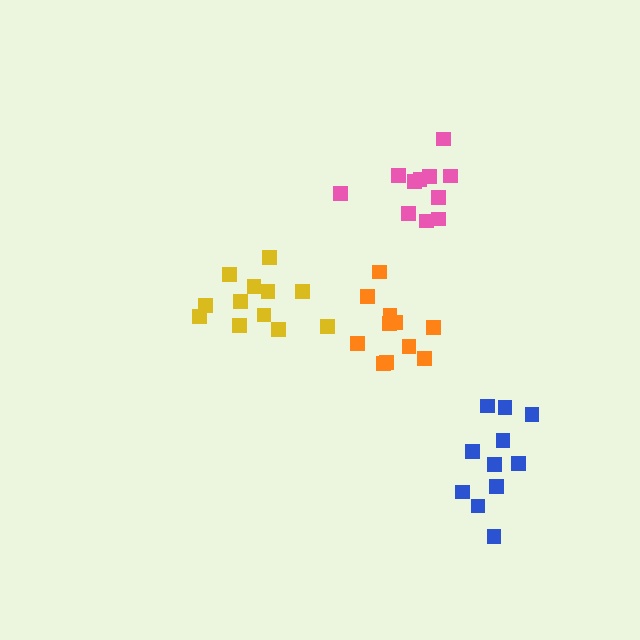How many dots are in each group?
Group 1: 11 dots, Group 2: 12 dots, Group 3: 12 dots, Group 4: 11 dots (46 total).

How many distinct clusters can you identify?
There are 4 distinct clusters.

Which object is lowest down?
The blue cluster is bottommost.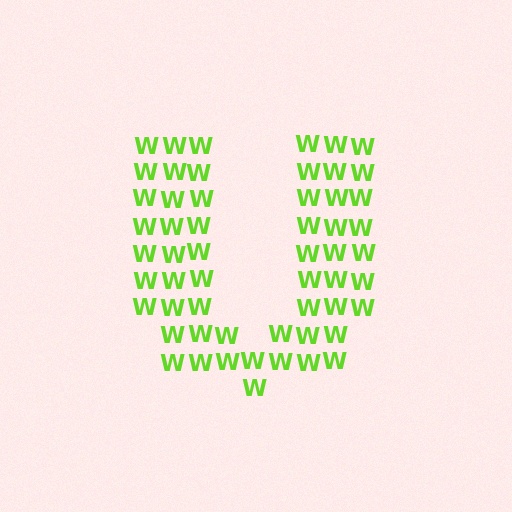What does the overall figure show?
The overall figure shows the letter U.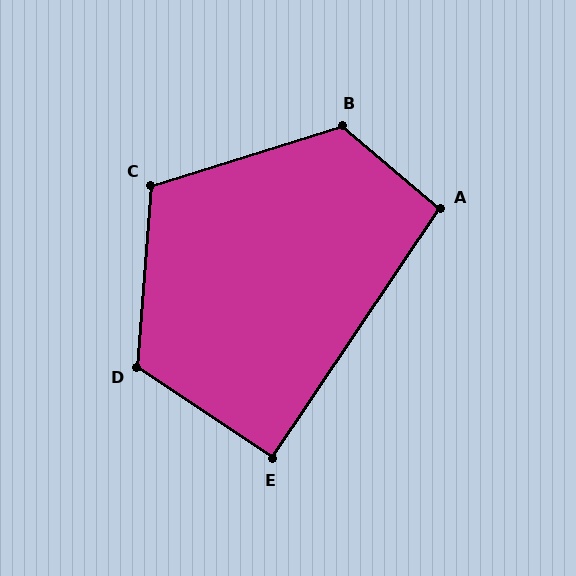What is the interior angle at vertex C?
Approximately 112 degrees (obtuse).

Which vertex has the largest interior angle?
B, at approximately 122 degrees.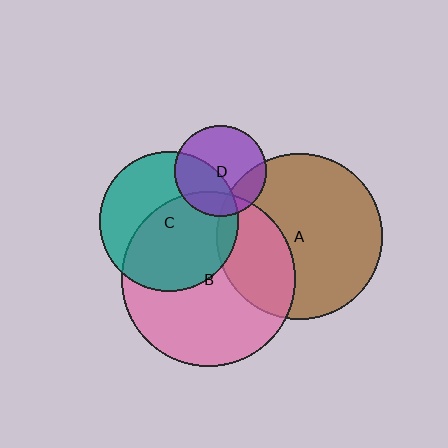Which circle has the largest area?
Circle B (pink).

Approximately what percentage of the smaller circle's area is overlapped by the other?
Approximately 20%.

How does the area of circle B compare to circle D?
Approximately 3.6 times.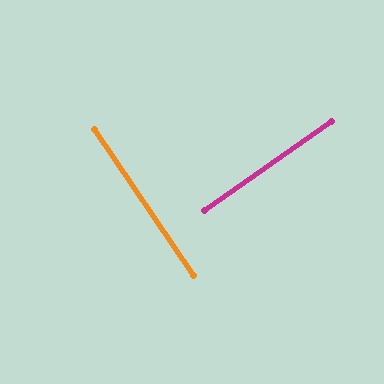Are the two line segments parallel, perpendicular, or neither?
Perpendicular — they meet at approximately 89°.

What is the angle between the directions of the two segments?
Approximately 89 degrees.